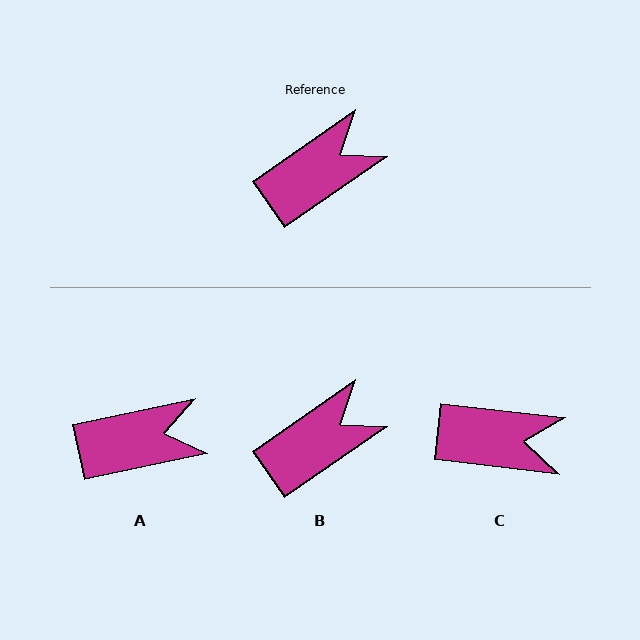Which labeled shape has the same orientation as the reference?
B.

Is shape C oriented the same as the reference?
No, it is off by about 41 degrees.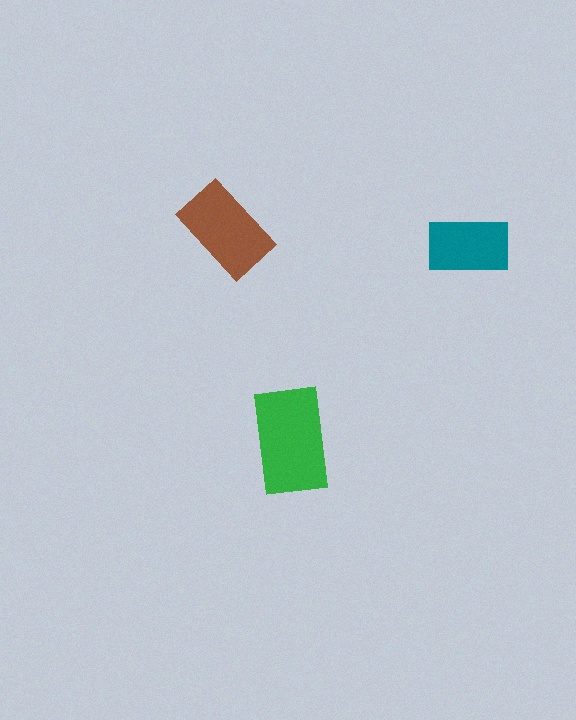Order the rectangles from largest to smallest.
the green one, the brown one, the teal one.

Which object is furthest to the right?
The teal rectangle is rightmost.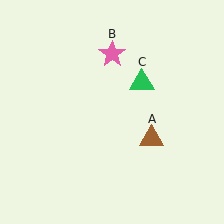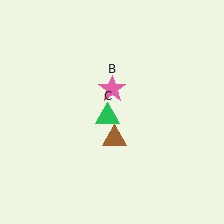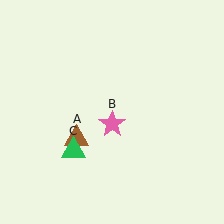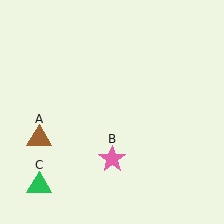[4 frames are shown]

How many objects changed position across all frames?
3 objects changed position: brown triangle (object A), pink star (object B), green triangle (object C).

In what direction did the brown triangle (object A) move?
The brown triangle (object A) moved left.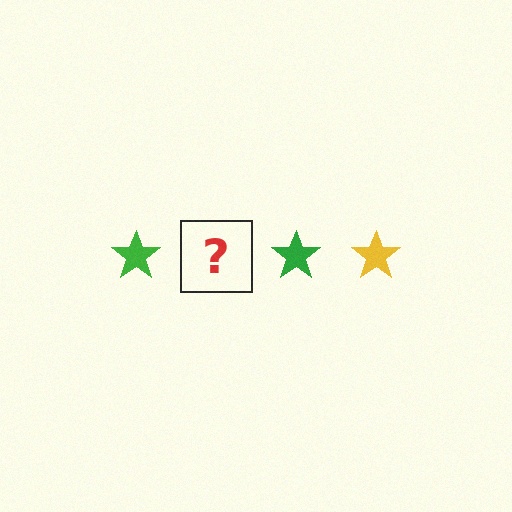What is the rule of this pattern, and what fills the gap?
The rule is that the pattern cycles through green, yellow stars. The gap should be filled with a yellow star.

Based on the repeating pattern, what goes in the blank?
The blank should be a yellow star.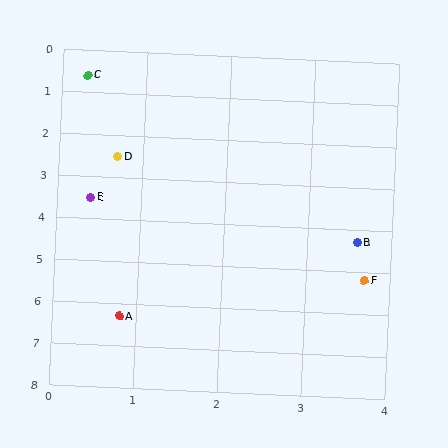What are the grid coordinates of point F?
Point F is at approximately (3.7, 5.2).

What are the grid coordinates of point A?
Point A is at approximately (0.8, 6.3).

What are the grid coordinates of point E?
Point E is at approximately (0.4, 3.5).